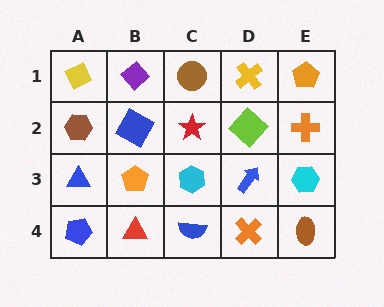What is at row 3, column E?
A cyan hexagon.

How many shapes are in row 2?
5 shapes.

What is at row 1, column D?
A yellow cross.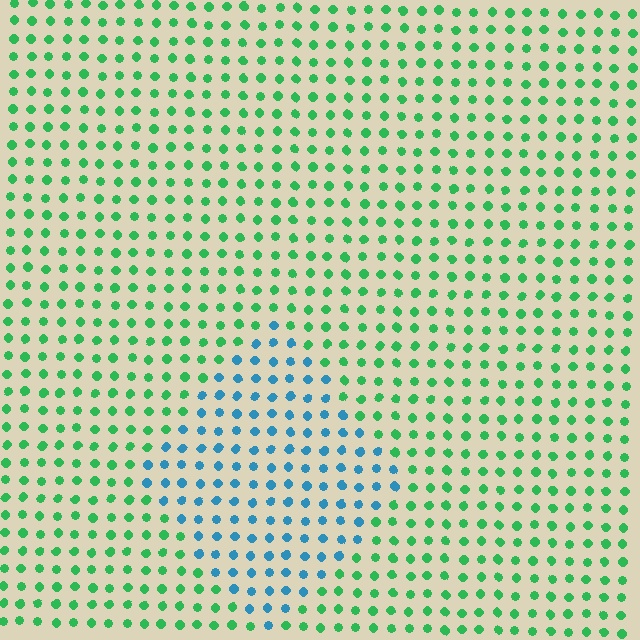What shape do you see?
I see a diamond.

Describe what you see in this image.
The image is filled with small green elements in a uniform arrangement. A diamond-shaped region is visible where the elements are tinted to a slightly different hue, forming a subtle color boundary.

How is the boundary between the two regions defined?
The boundary is defined purely by a slight shift in hue (about 61 degrees). Spacing, size, and orientation are identical on both sides.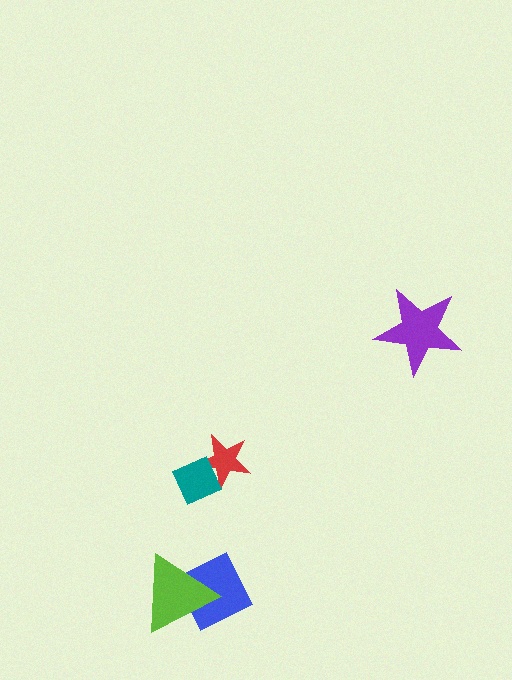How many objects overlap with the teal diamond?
1 object overlaps with the teal diamond.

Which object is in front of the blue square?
The lime triangle is in front of the blue square.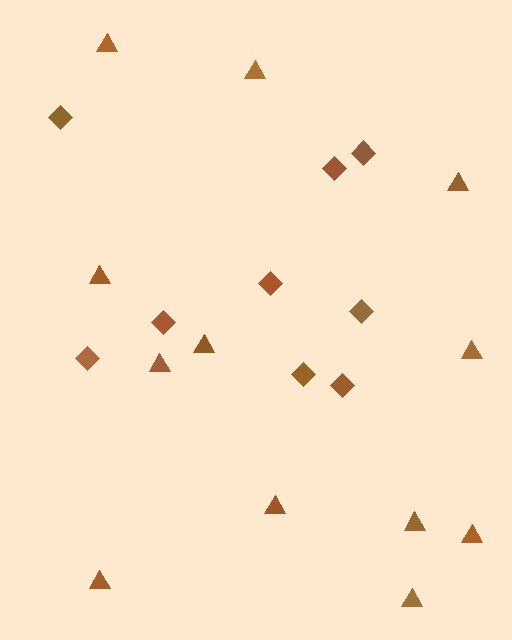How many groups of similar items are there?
There are 2 groups: one group of diamonds (9) and one group of triangles (12).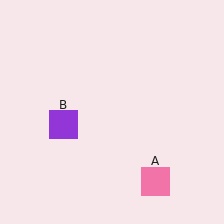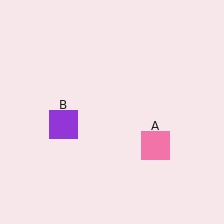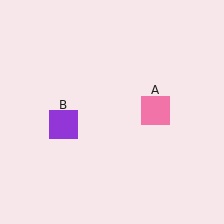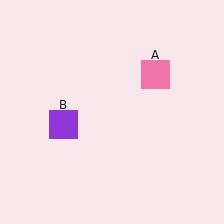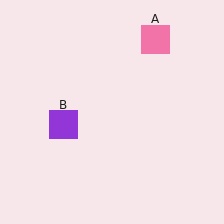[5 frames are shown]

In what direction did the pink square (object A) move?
The pink square (object A) moved up.